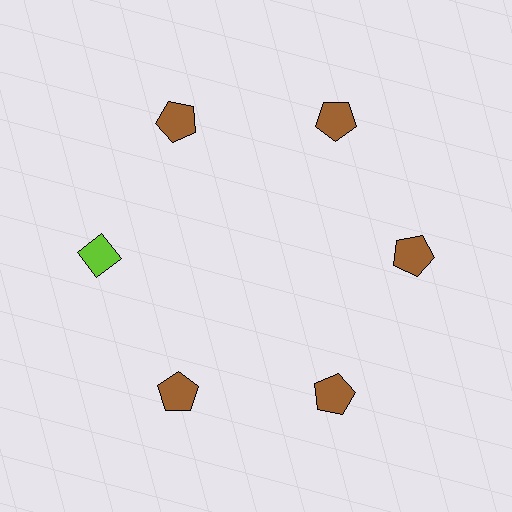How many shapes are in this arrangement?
There are 6 shapes arranged in a ring pattern.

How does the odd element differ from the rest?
It differs in both color (lime instead of brown) and shape (diamond instead of pentagon).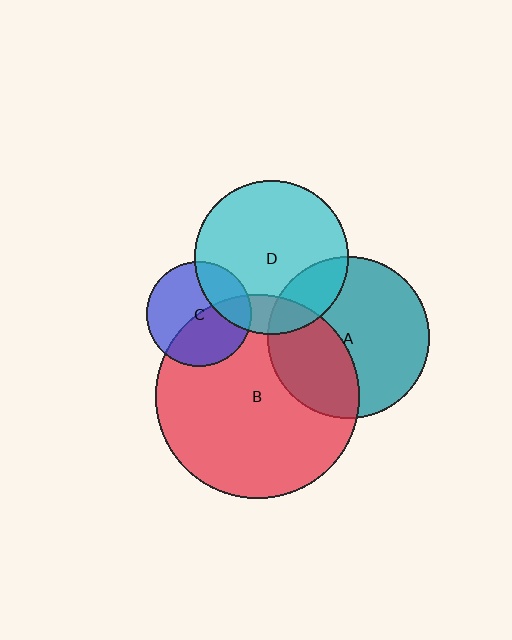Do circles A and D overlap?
Yes.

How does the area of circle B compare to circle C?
Approximately 3.8 times.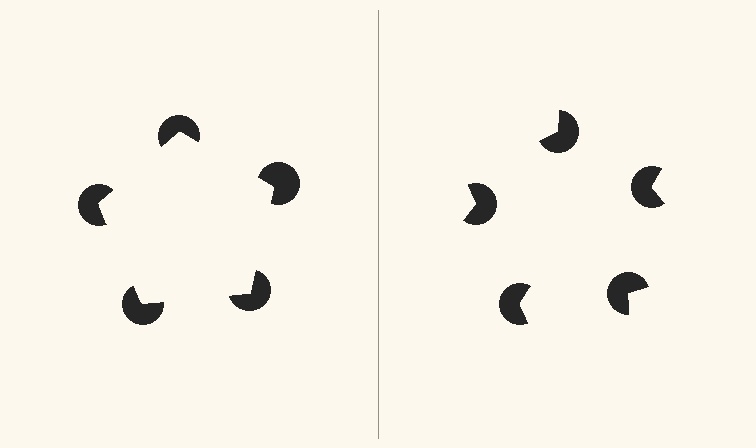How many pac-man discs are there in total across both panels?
10 — 5 on each side.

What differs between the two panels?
The pac-man discs are positioned identically on both sides; only the wedge orientations differ. On the left they align to a pentagon; on the right they are misaligned.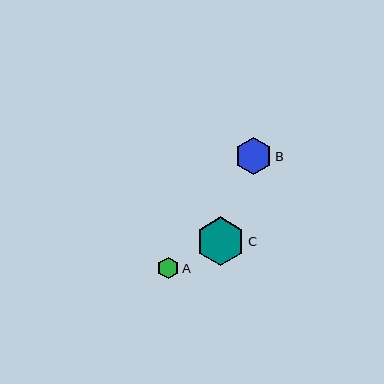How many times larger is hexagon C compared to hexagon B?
Hexagon C is approximately 1.3 times the size of hexagon B.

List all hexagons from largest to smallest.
From largest to smallest: C, B, A.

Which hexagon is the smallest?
Hexagon A is the smallest with a size of approximately 21 pixels.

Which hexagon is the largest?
Hexagon C is the largest with a size of approximately 49 pixels.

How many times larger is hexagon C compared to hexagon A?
Hexagon C is approximately 2.3 times the size of hexagon A.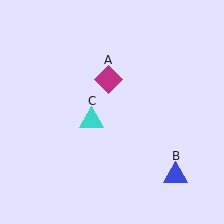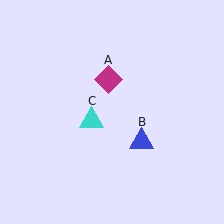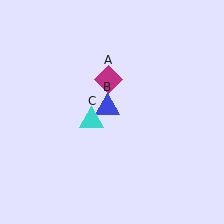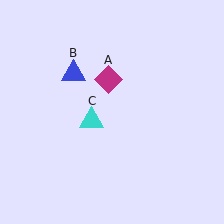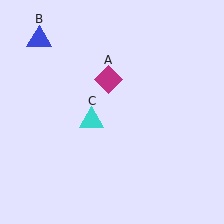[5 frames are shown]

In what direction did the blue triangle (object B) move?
The blue triangle (object B) moved up and to the left.